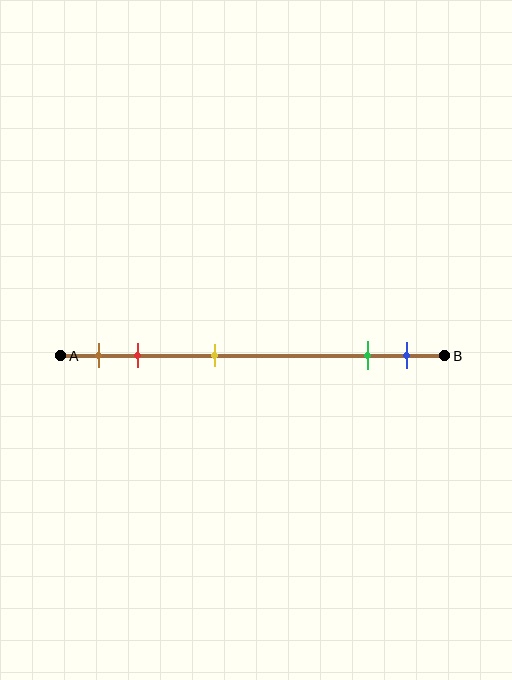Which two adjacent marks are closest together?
The green and blue marks are the closest adjacent pair.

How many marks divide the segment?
There are 5 marks dividing the segment.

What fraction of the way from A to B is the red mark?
The red mark is approximately 20% (0.2) of the way from A to B.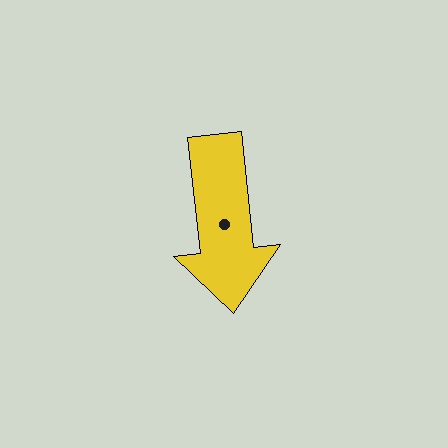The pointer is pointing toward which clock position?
Roughly 6 o'clock.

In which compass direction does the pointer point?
South.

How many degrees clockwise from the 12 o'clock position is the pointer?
Approximately 174 degrees.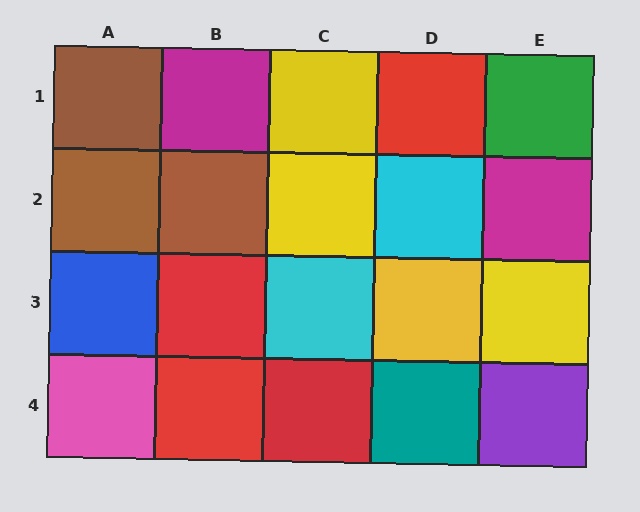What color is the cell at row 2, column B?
Brown.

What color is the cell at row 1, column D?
Red.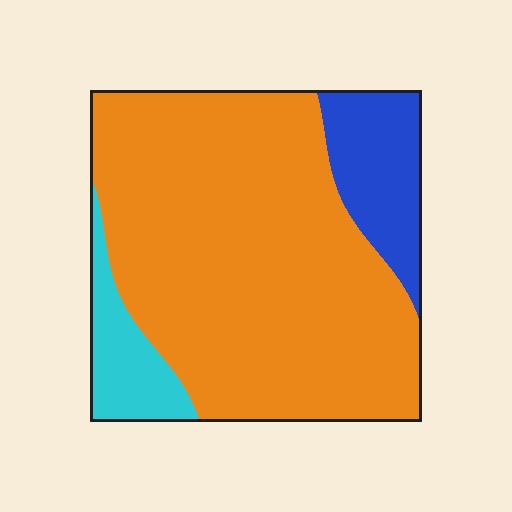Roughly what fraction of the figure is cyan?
Cyan takes up about one tenth (1/10) of the figure.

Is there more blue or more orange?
Orange.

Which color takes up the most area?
Orange, at roughly 75%.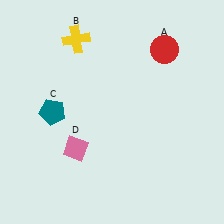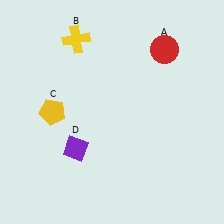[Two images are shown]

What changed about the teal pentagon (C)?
In Image 1, C is teal. In Image 2, it changed to yellow.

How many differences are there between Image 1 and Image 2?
There are 2 differences between the two images.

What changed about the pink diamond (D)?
In Image 1, D is pink. In Image 2, it changed to purple.